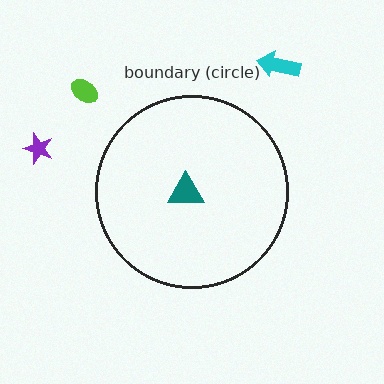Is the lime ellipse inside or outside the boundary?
Outside.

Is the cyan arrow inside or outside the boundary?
Outside.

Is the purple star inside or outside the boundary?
Outside.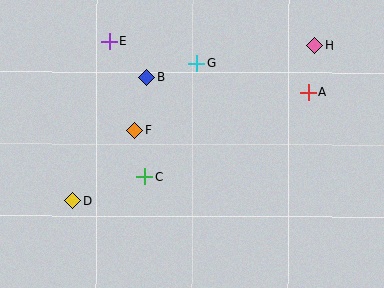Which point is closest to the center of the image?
Point C at (145, 177) is closest to the center.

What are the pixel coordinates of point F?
Point F is at (135, 130).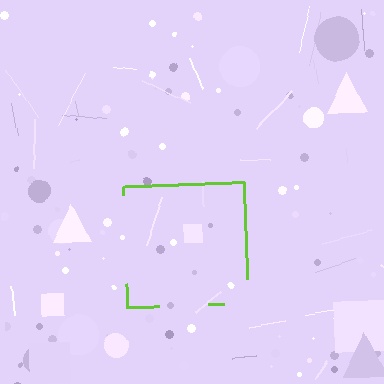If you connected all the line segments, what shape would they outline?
They would outline a square.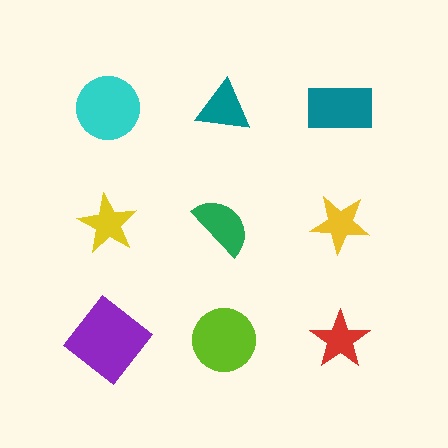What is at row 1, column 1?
A cyan circle.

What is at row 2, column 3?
A yellow star.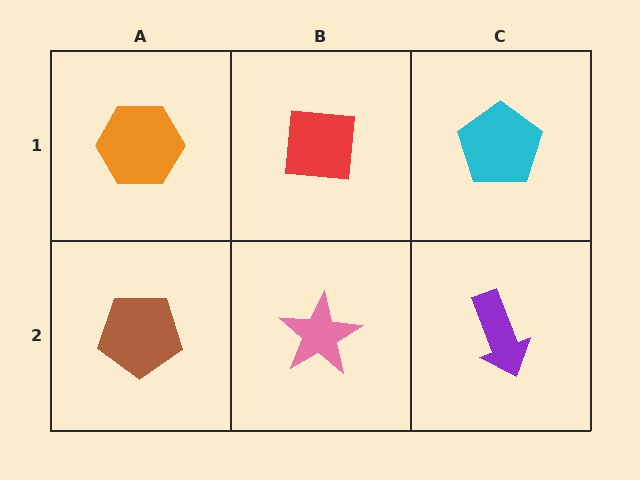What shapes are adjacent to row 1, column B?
A pink star (row 2, column B), an orange hexagon (row 1, column A), a cyan pentagon (row 1, column C).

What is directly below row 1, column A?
A brown pentagon.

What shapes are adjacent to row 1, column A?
A brown pentagon (row 2, column A), a red square (row 1, column B).